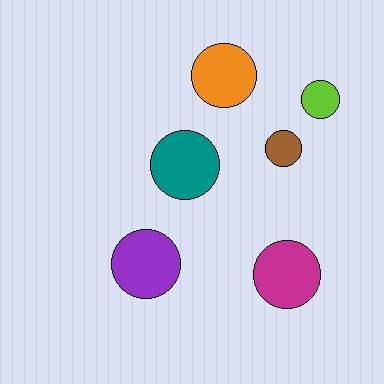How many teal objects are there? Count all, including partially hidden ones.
There is 1 teal object.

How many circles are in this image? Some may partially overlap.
There are 6 circles.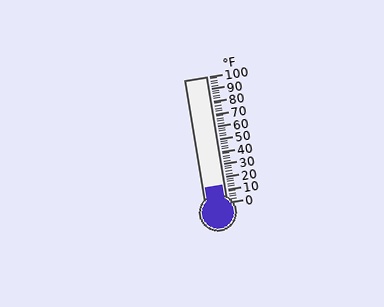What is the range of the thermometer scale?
The thermometer scale ranges from 0°F to 100°F.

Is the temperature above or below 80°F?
The temperature is below 80°F.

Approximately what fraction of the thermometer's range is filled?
The thermometer is filled to approximately 15% of its range.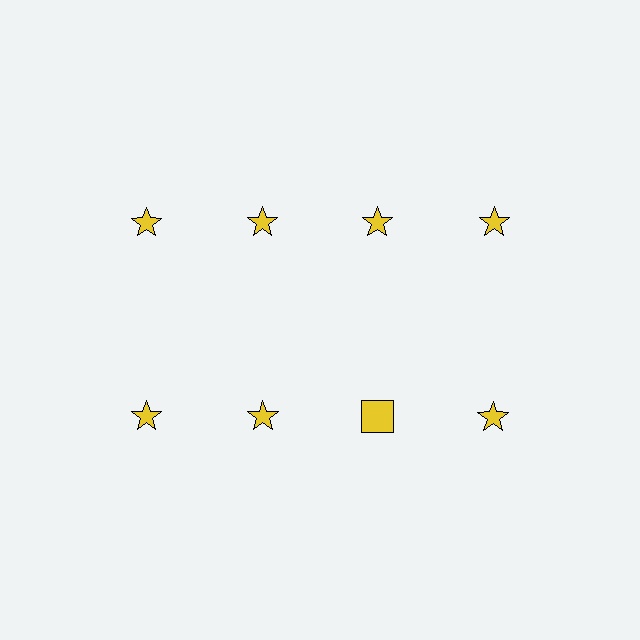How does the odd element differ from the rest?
It has a different shape: square instead of star.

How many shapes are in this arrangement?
There are 8 shapes arranged in a grid pattern.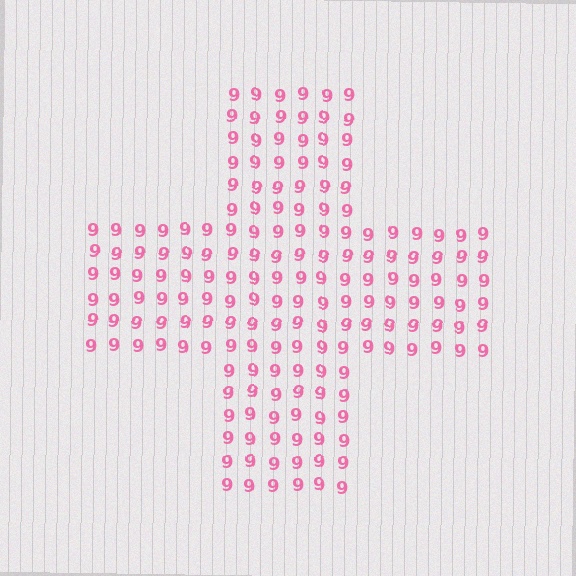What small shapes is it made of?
It is made of small digit 9's.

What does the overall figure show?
The overall figure shows a cross.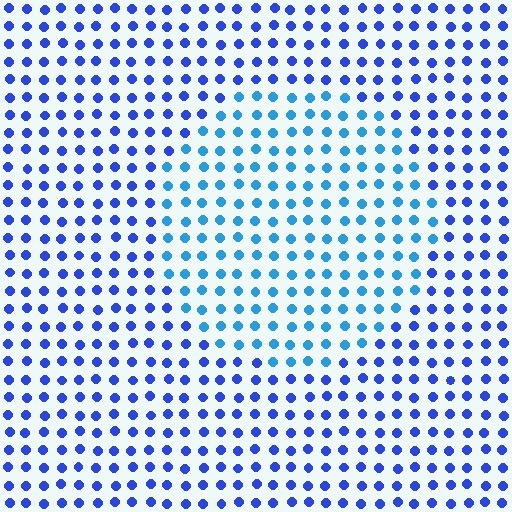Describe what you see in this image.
The image is filled with small blue elements in a uniform arrangement. A circle-shaped region is visible where the elements are tinted to a slightly different hue, forming a subtle color boundary.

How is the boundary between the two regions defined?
The boundary is defined purely by a slight shift in hue (about 30 degrees). Spacing, size, and orientation are identical on both sides.